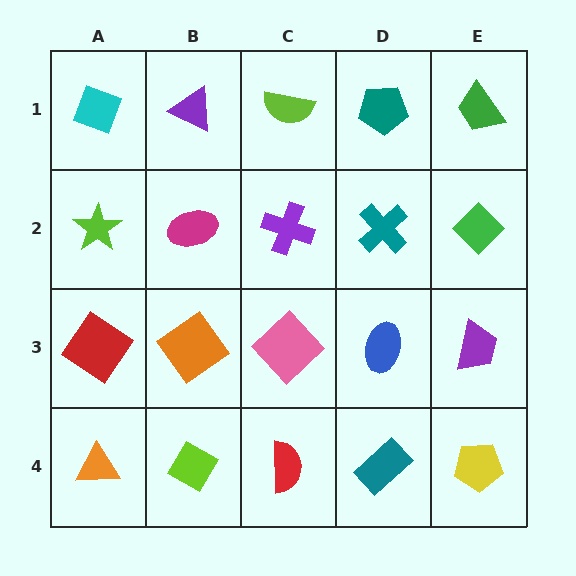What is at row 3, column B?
An orange diamond.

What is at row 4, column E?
A yellow pentagon.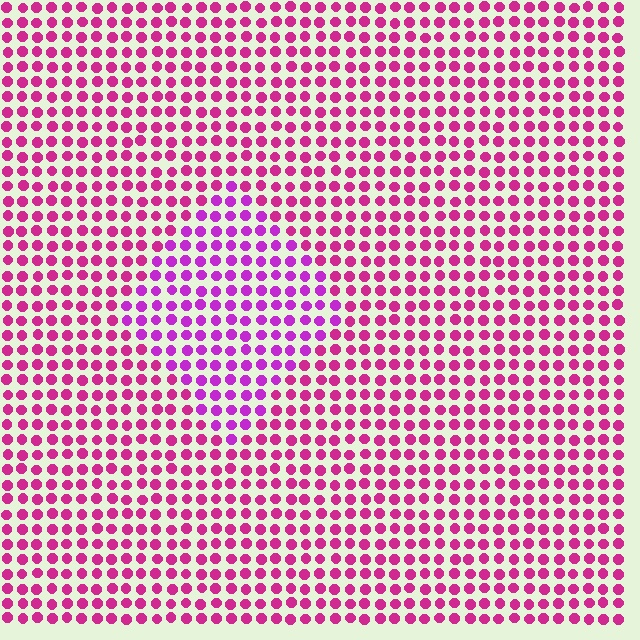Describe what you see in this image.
The image is filled with small magenta elements in a uniform arrangement. A diamond-shaped region is visible where the elements are tinted to a slightly different hue, forming a subtle color boundary.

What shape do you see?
I see a diamond.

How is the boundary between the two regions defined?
The boundary is defined purely by a slight shift in hue (about 28 degrees). Spacing, size, and orientation are identical on both sides.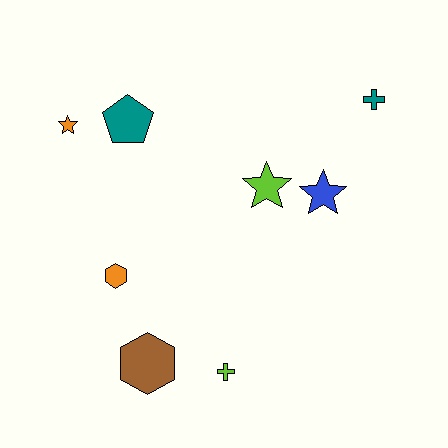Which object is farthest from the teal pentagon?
The lime cross is farthest from the teal pentagon.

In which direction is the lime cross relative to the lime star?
The lime cross is below the lime star.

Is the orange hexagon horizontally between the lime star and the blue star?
No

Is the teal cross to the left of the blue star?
No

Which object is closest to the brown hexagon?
The lime cross is closest to the brown hexagon.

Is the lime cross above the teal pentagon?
No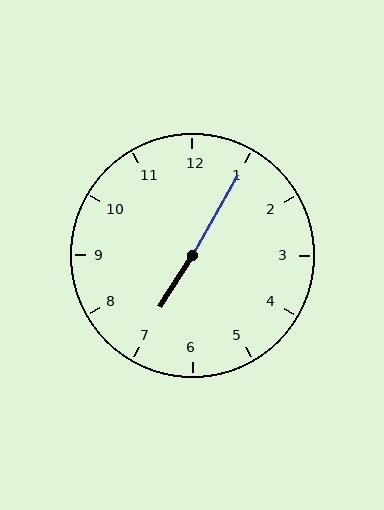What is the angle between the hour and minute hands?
Approximately 178 degrees.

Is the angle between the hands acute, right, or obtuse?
It is obtuse.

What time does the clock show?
7:05.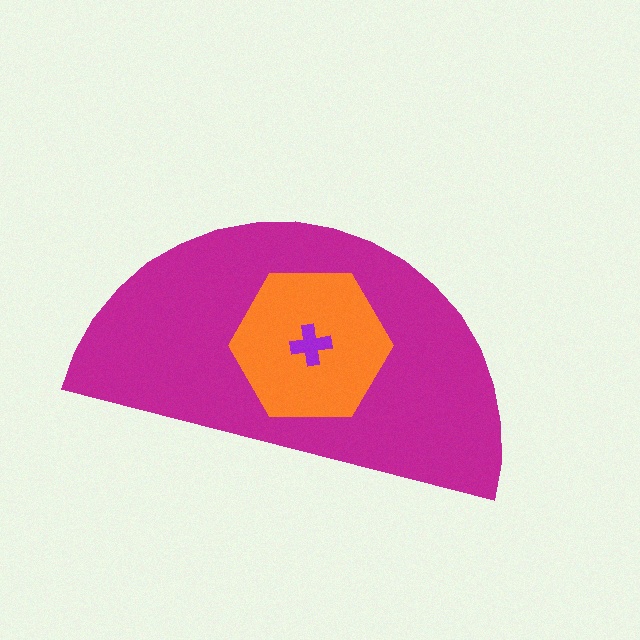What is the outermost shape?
The magenta semicircle.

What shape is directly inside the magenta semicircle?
The orange hexagon.